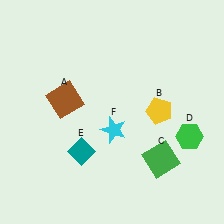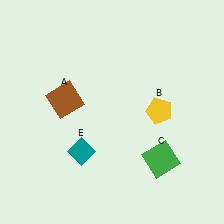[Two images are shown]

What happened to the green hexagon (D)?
The green hexagon (D) was removed in Image 2. It was in the bottom-right area of Image 1.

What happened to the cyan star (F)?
The cyan star (F) was removed in Image 2. It was in the bottom-right area of Image 1.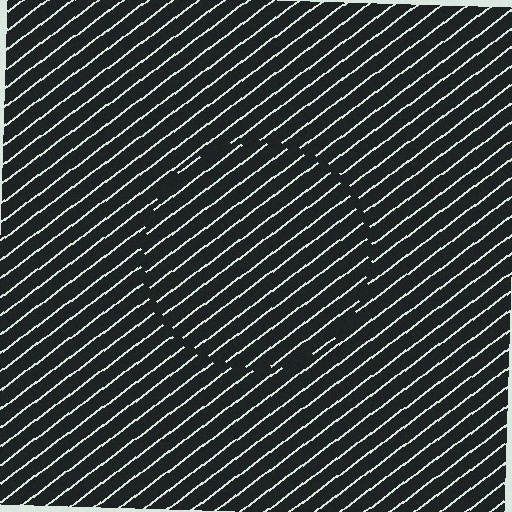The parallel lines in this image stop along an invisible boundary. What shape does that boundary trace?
An illusory circle. The interior of the shape contains the same grating, shifted by half a period — the contour is defined by the phase discontinuity where line-ends from the inner and outer gratings abut.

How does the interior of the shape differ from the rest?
The interior of the shape contains the same grating, shifted by half a period — the contour is defined by the phase discontinuity where line-ends from the inner and outer gratings abut.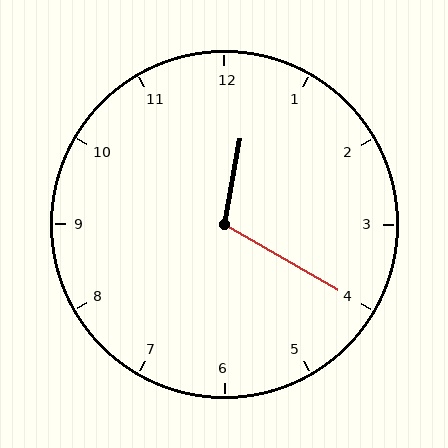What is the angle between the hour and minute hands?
Approximately 110 degrees.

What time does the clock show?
12:20.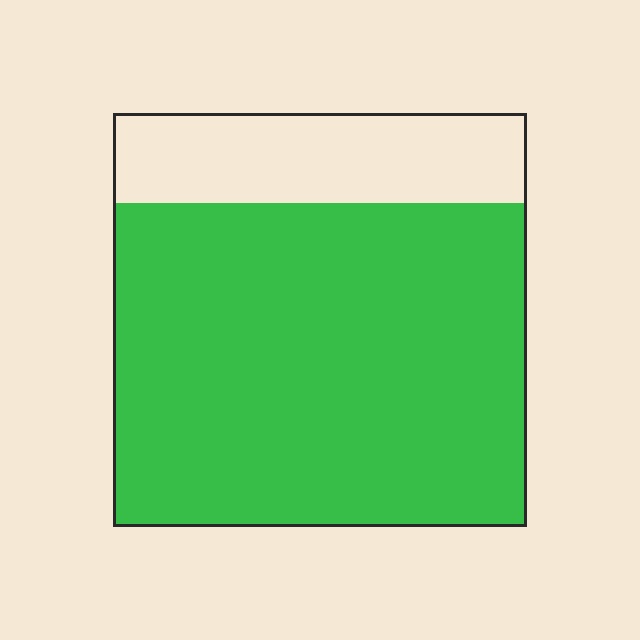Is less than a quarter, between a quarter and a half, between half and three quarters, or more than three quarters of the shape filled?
More than three quarters.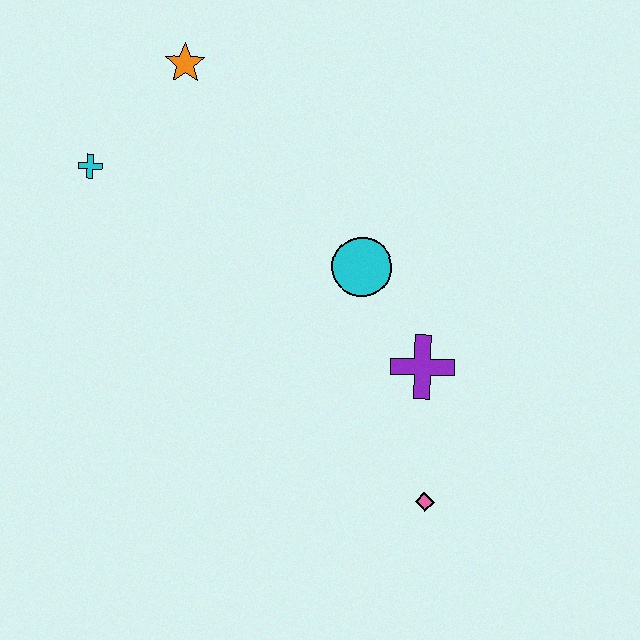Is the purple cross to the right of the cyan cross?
Yes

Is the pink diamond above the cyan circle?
No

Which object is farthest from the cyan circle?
The cyan cross is farthest from the cyan circle.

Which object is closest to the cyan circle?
The purple cross is closest to the cyan circle.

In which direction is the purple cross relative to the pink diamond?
The purple cross is above the pink diamond.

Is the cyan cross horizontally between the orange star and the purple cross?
No